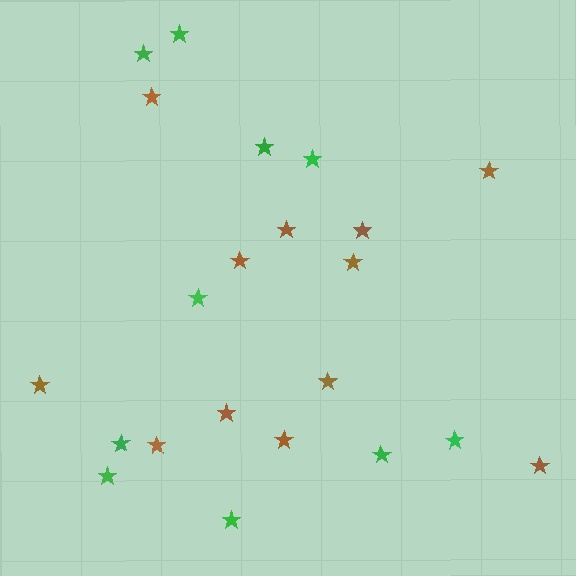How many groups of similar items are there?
There are 2 groups: one group of brown stars (12) and one group of green stars (10).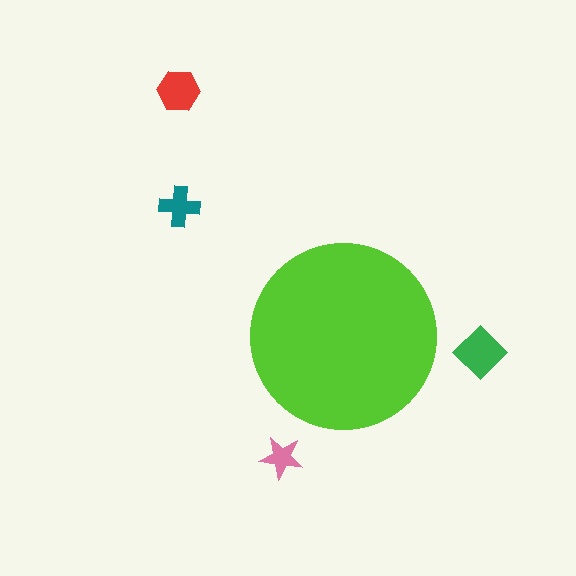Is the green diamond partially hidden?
No, the green diamond is fully visible.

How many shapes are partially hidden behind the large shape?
0 shapes are partially hidden.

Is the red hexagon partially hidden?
No, the red hexagon is fully visible.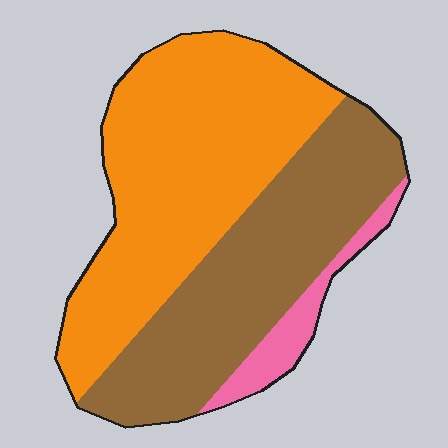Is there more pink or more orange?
Orange.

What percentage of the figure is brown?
Brown covers 41% of the figure.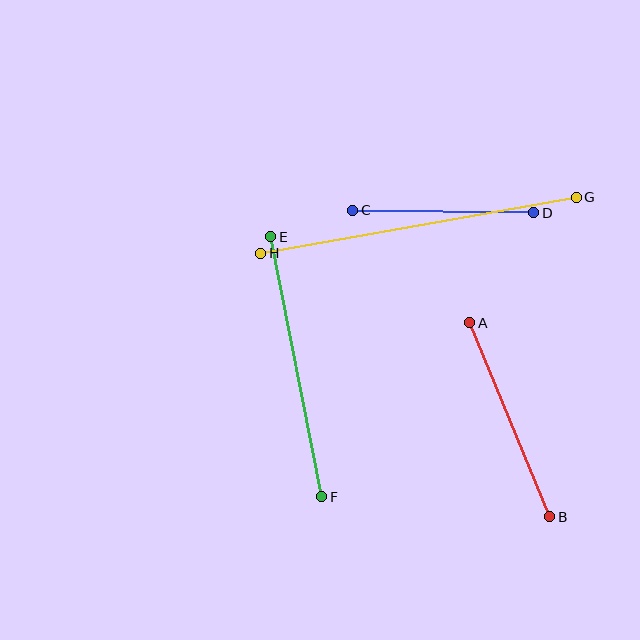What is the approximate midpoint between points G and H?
The midpoint is at approximately (418, 225) pixels.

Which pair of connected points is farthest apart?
Points G and H are farthest apart.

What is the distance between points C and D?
The distance is approximately 181 pixels.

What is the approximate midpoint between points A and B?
The midpoint is at approximately (510, 420) pixels.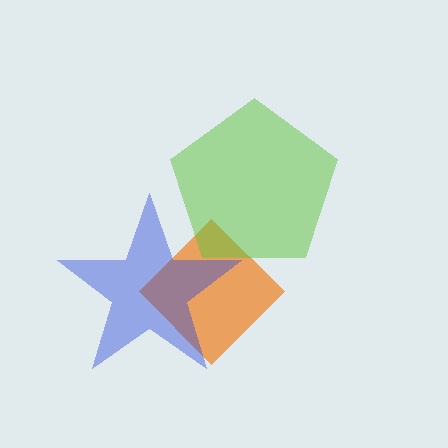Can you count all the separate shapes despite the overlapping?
Yes, there are 3 separate shapes.